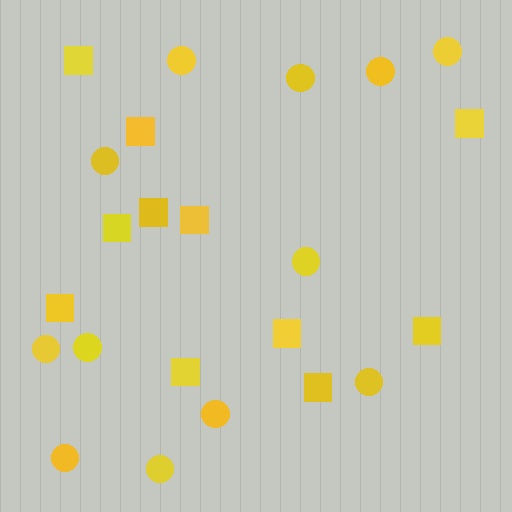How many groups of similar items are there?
There are 2 groups: one group of squares (11) and one group of circles (12).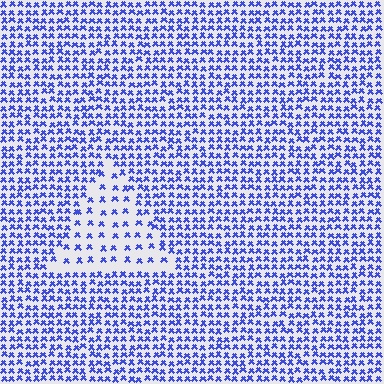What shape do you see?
I see a triangle.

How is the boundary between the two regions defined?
The boundary is defined by a change in element density (approximately 2.3x ratio). All elements are the same color, size, and shape.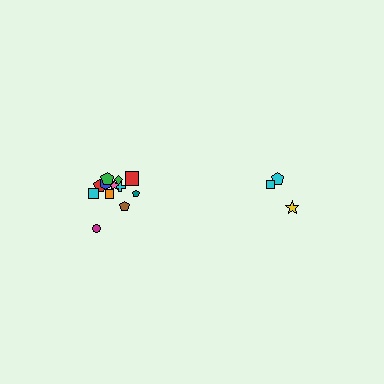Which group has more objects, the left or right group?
The left group.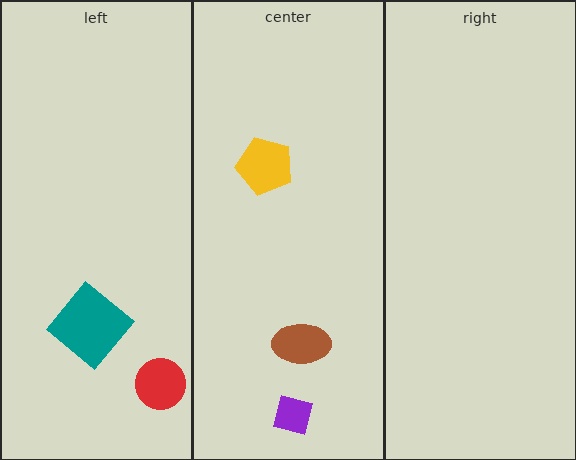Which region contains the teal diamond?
The left region.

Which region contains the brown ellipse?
The center region.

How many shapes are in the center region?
3.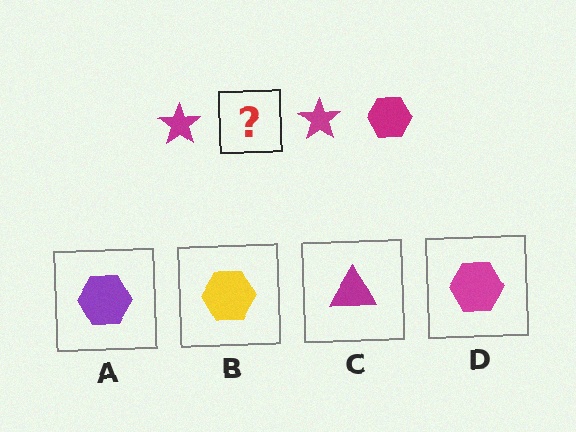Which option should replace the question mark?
Option D.